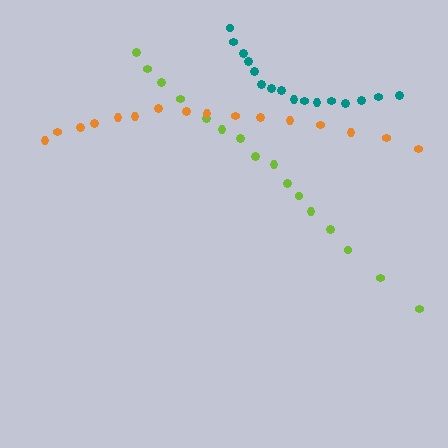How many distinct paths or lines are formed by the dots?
There are 3 distinct paths.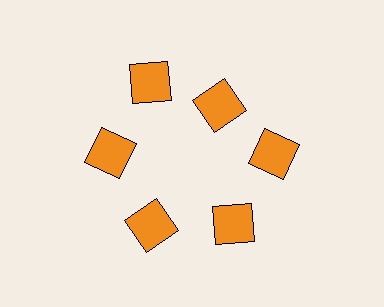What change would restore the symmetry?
The symmetry would be restored by moving it outward, back onto the ring so that all 6 squares sit at equal angles and equal distance from the center.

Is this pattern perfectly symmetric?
No. The 6 orange squares are arranged in a ring, but one element near the 1 o'clock position is pulled inward toward the center, breaking the 6-fold rotational symmetry.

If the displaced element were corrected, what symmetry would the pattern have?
It would have 6-fold rotational symmetry — the pattern would map onto itself every 60 degrees.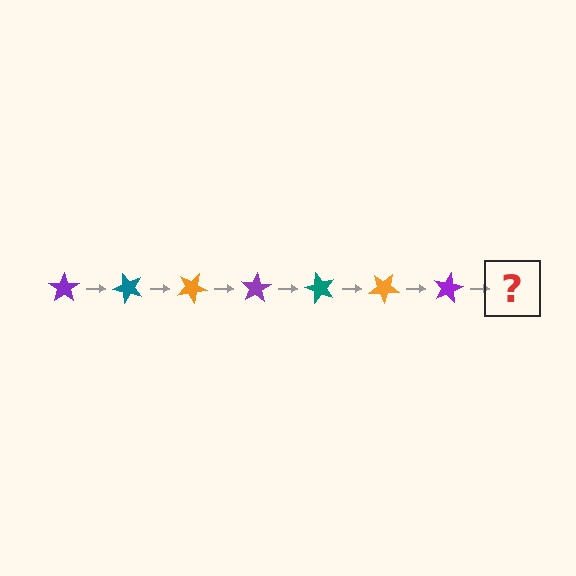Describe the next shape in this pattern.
It should be a teal star, rotated 350 degrees from the start.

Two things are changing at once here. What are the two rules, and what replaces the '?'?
The two rules are that it rotates 50 degrees each step and the color cycles through purple, teal, and orange. The '?' should be a teal star, rotated 350 degrees from the start.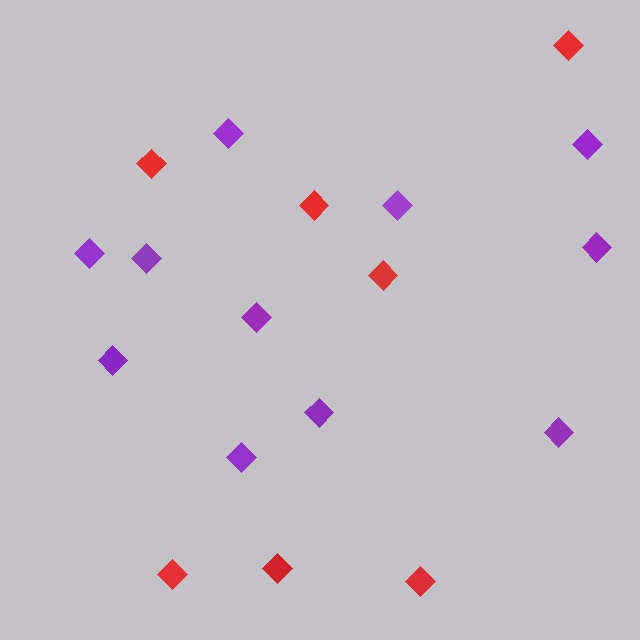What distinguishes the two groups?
There are 2 groups: one group of purple diamonds (11) and one group of red diamonds (7).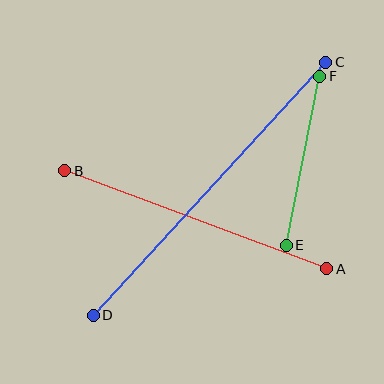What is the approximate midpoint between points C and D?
The midpoint is at approximately (210, 189) pixels.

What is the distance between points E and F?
The distance is approximately 172 pixels.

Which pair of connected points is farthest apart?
Points C and D are farthest apart.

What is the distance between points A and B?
The distance is approximately 280 pixels.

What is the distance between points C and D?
The distance is approximately 344 pixels.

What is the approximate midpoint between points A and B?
The midpoint is at approximately (196, 220) pixels.